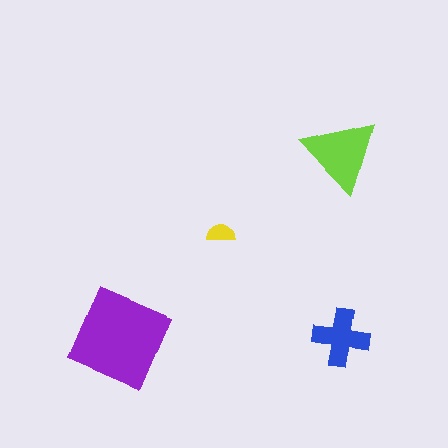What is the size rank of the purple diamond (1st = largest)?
1st.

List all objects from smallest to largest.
The yellow semicircle, the blue cross, the lime triangle, the purple diamond.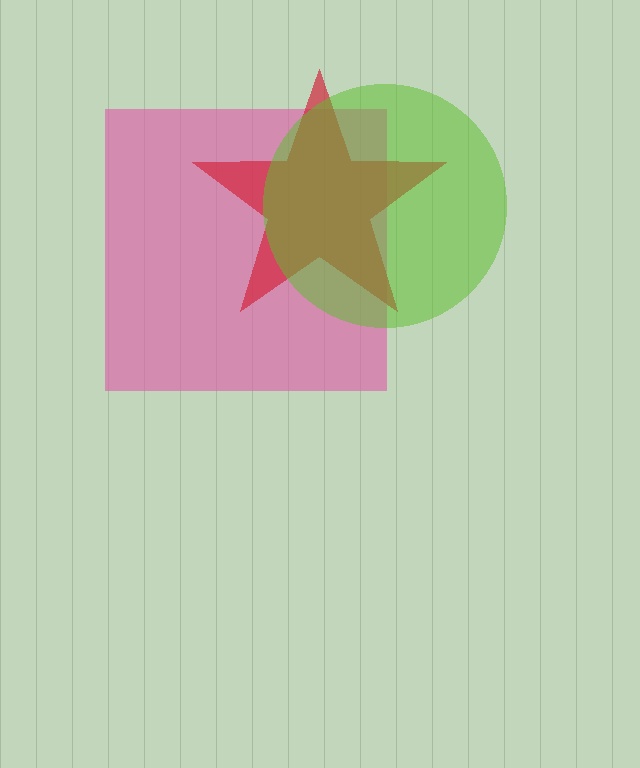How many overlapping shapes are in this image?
There are 3 overlapping shapes in the image.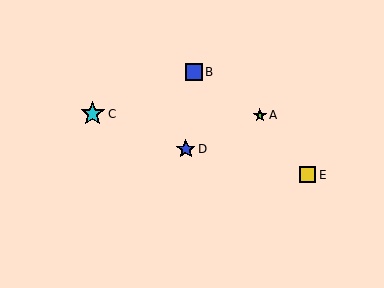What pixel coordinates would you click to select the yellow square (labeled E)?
Click at (307, 175) to select the yellow square E.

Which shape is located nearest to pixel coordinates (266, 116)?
The lime star (labeled A) at (260, 115) is nearest to that location.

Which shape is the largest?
The cyan star (labeled C) is the largest.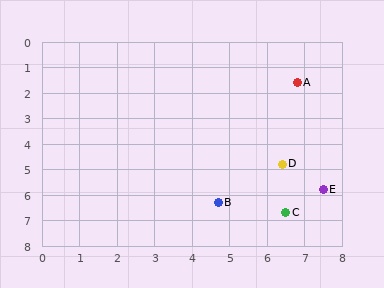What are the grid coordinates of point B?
Point B is at approximately (4.7, 6.3).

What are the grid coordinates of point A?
Point A is at approximately (6.8, 1.6).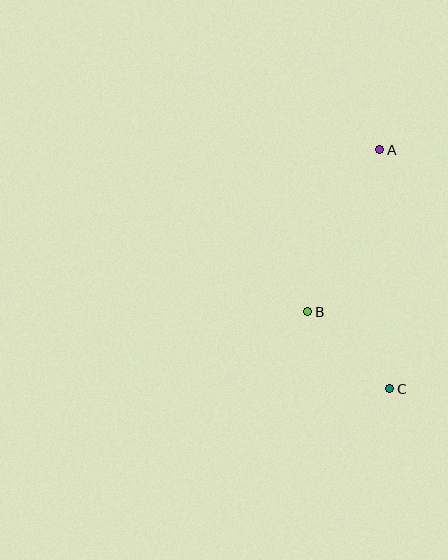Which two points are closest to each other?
Points B and C are closest to each other.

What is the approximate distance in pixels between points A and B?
The distance between A and B is approximately 177 pixels.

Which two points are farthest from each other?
Points A and C are farthest from each other.